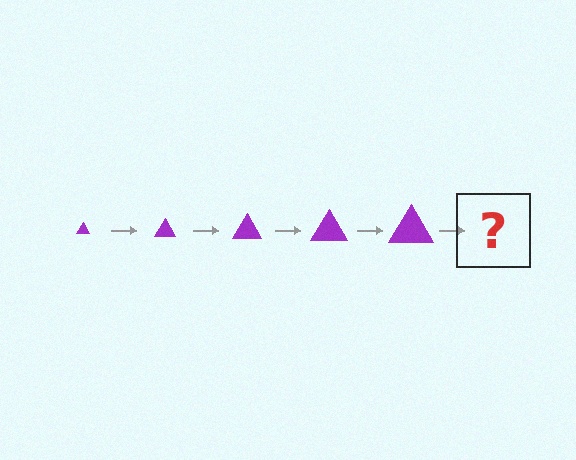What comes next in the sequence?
The next element should be a purple triangle, larger than the previous one.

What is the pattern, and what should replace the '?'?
The pattern is that the triangle gets progressively larger each step. The '?' should be a purple triangle, larger than the previous one.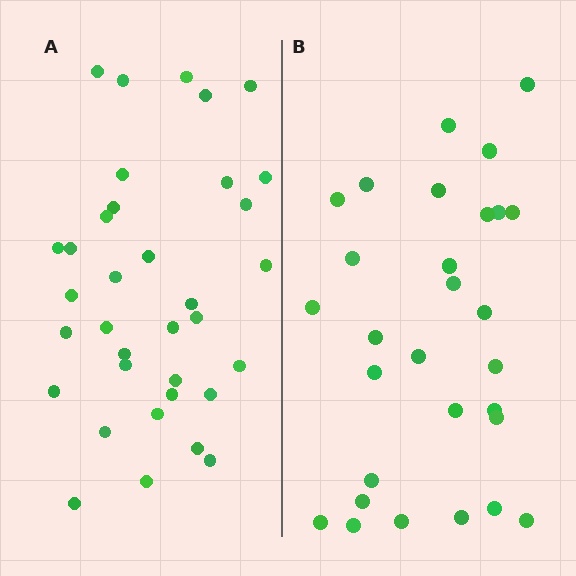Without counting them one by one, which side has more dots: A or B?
Region A (the left region) has more dots.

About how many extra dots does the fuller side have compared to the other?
Region A has about 6 more dots than region B.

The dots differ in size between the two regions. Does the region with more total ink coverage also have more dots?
No. Region B has more total ink coverage because its dots are larger, but region A actually contains more individual dots. Total area can be misleading — the number of items is what matters here.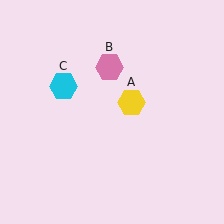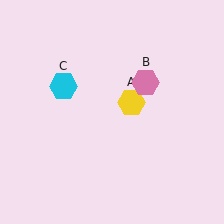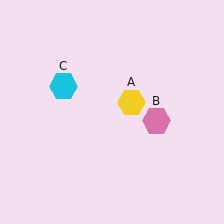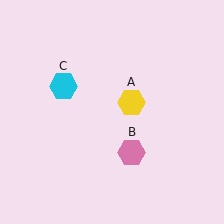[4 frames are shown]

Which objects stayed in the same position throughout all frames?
Yellow hexagon (object A) and cyan hexagon (object C) remained stationary.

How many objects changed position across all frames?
1 object changed position: pink hexagon (object B).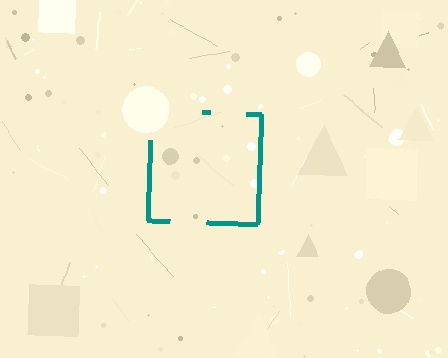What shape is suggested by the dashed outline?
The dashed outline suggests a square.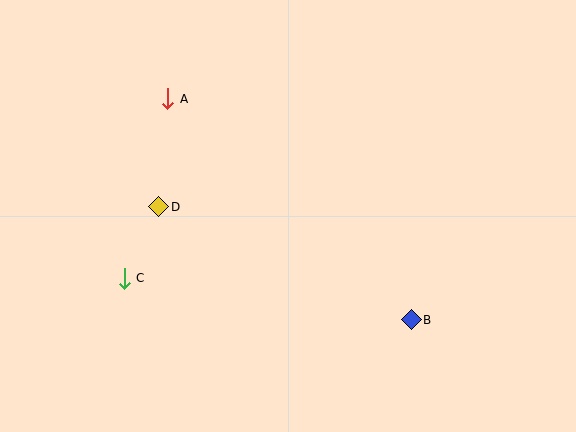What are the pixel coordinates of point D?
Point D is at (159, 207).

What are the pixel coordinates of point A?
Point A is at (168, 99).